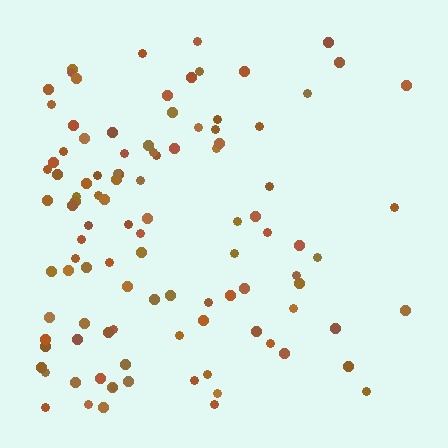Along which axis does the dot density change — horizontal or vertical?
Horizontal.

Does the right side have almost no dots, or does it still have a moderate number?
Still a moderate number, just noticeably fewer than the left.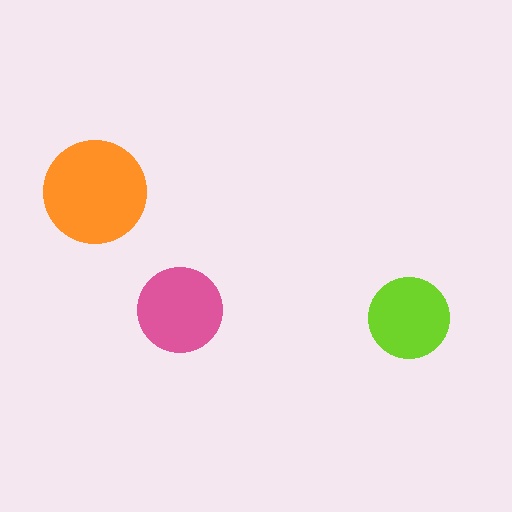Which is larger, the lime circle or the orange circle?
The orange one.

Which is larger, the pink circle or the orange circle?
The orange one.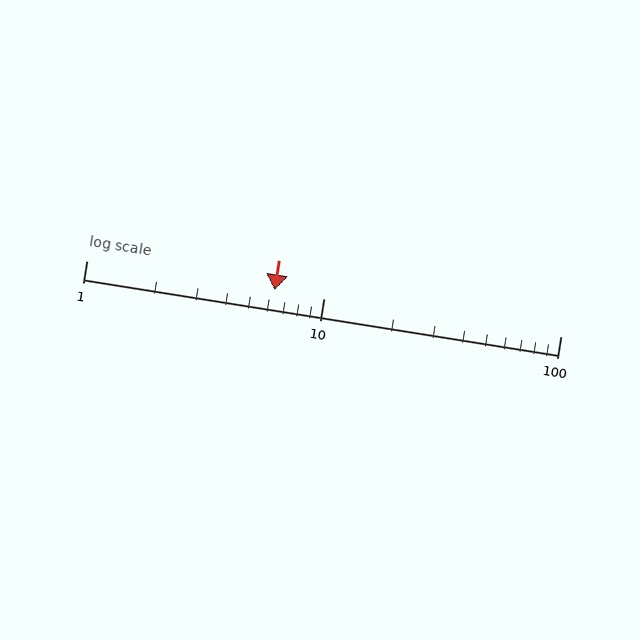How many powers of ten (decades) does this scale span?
The scale spans 2 decades, from 1 to 100.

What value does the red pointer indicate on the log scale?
The pointer indicates approximately 6.2.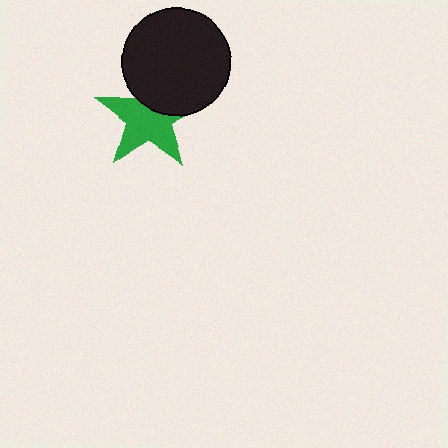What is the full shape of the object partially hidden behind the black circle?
The partially hidden object is a green star.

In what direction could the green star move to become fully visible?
The green star could move down. That would shift it out from behind the black circle entirely.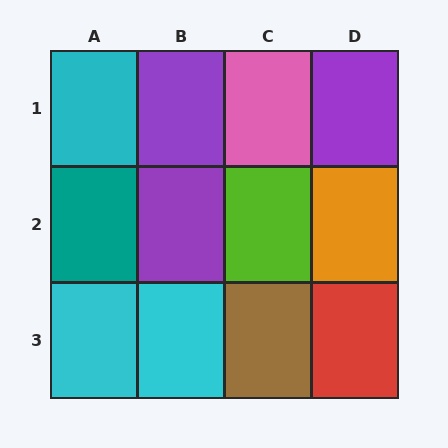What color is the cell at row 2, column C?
Lime.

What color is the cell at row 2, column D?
Orange.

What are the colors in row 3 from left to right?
Cyan, cyan, brown, red.